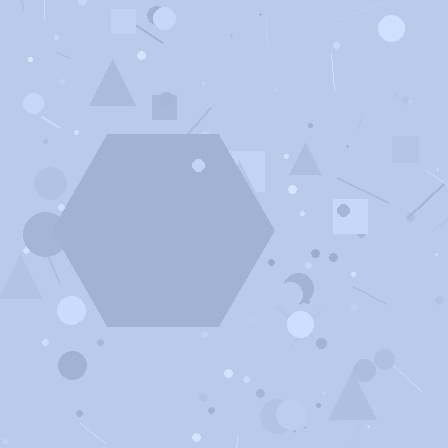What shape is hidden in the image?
A hexagon is hidden in the image.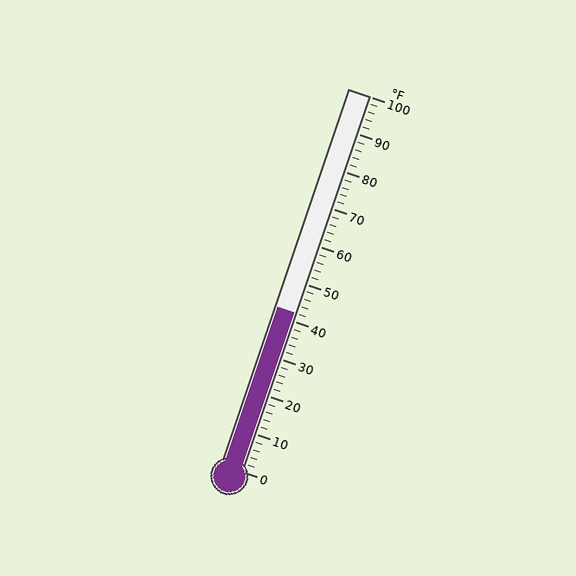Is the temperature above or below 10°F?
The temperature is above 10°F.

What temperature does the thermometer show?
The thermometer shows approximately 42°F.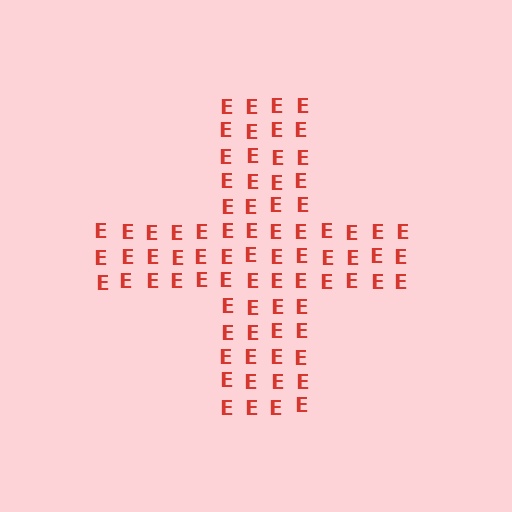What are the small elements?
The small elements are letter E's.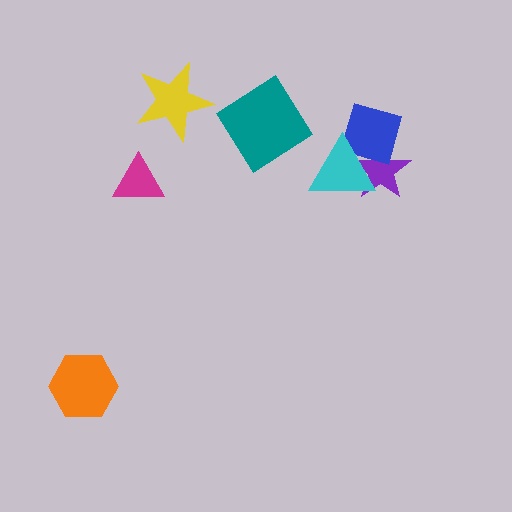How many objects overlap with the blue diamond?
2 objects overlap with the blue diamond.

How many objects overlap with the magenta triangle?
0 objects overlap with the magenta triangle.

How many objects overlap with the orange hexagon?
0 objects overlap with the orange hexagon.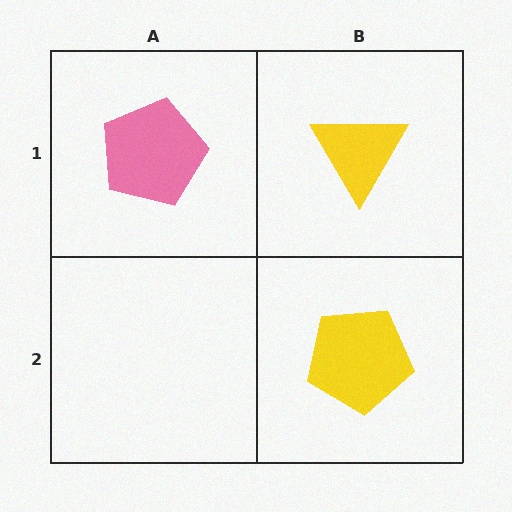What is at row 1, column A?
A pink pentagon.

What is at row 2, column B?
A yellow pentagon.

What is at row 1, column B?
A yellow triangle.